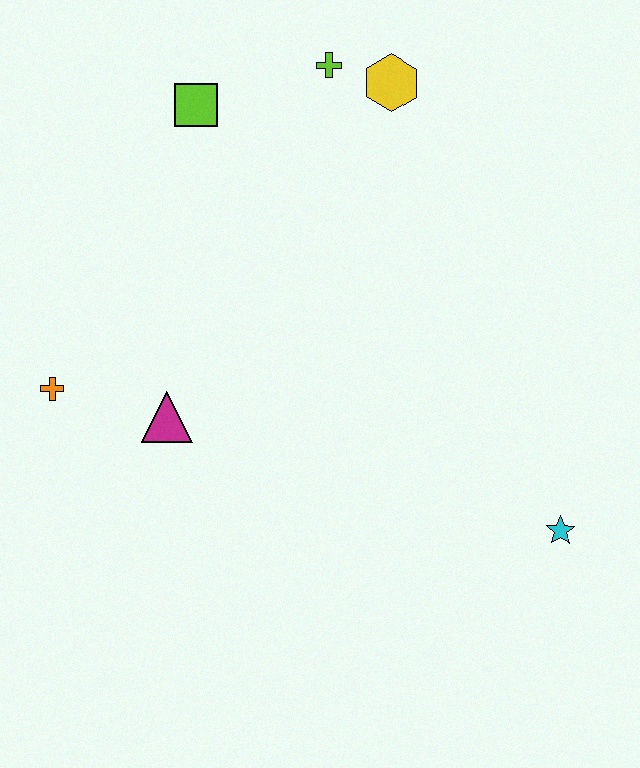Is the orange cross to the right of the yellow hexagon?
No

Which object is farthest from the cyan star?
The lime square is farthest from the cyan star.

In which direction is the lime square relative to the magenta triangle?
The lime square is above the magenta triangle.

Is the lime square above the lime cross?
No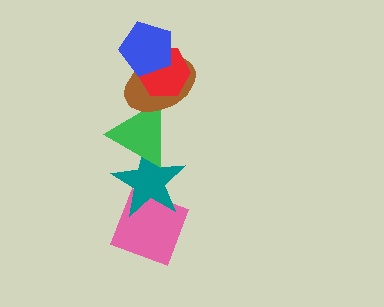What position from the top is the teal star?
The teal star is 5th from the top.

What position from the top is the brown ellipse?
The brown ellipse is 3rd from the top.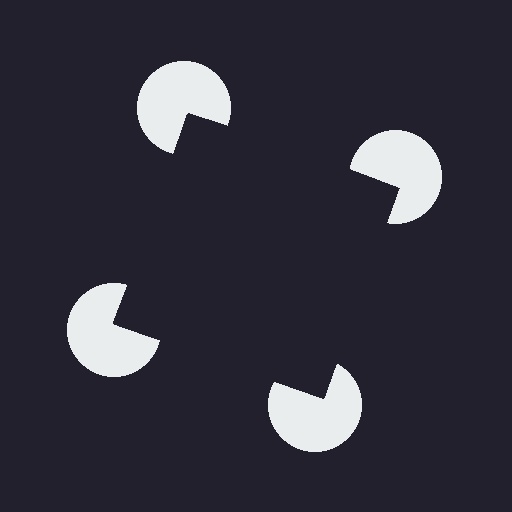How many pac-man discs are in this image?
There are 4 — one at each vertex of the illusory square.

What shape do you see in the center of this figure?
An illusory square — its edges are inferred from the aligned wedge cuts in the pac-man discs, not physically drawn.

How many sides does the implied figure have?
4 sides.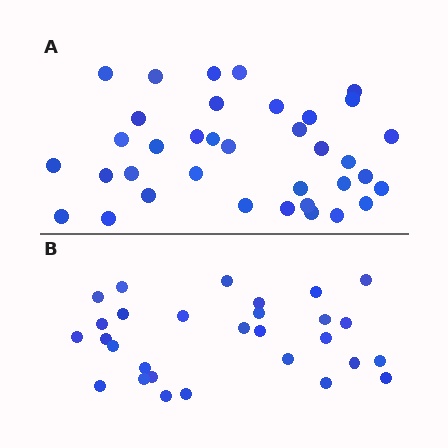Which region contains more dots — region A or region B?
Region A (the top region) has more dots.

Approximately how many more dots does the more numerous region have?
Region A has roughly 8 or so more dots than region B.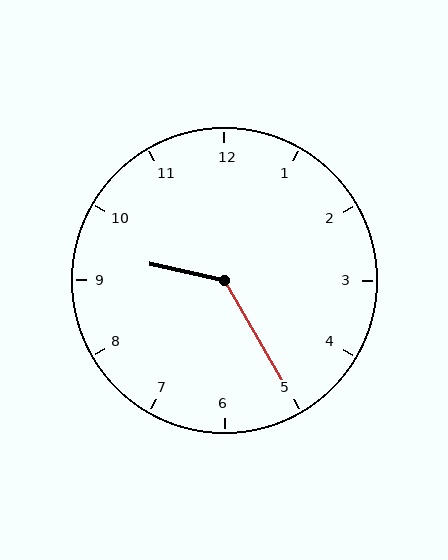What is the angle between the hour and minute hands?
Approximately 132 degrees.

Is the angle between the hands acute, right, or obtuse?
It is obtuse.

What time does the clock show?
9:25.